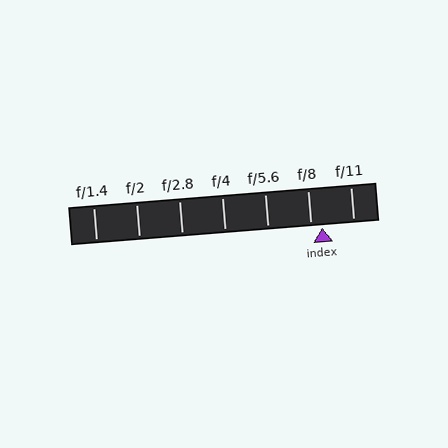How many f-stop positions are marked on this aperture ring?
There are 7 f-stop positions marked.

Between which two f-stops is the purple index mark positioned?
The index mark is between f/8 and f/11.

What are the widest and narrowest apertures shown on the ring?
The widest aperture shown is f/1.4 and the narrowest is f/11.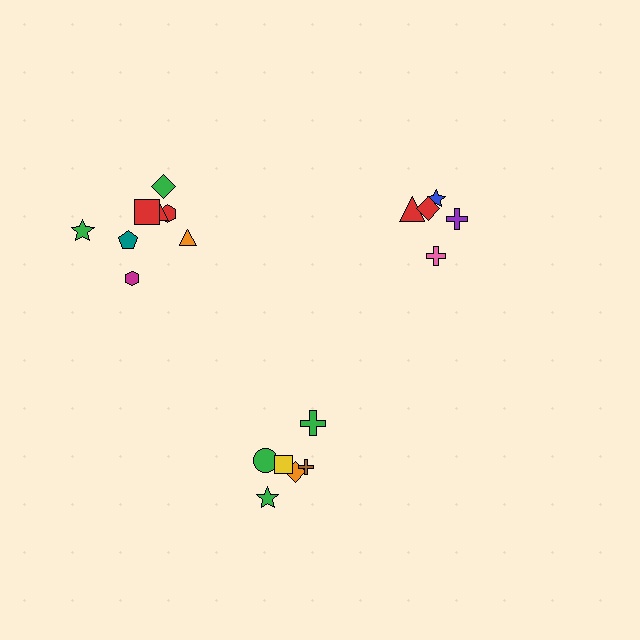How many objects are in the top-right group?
There are 5 objects.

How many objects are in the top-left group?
There are 8 objects.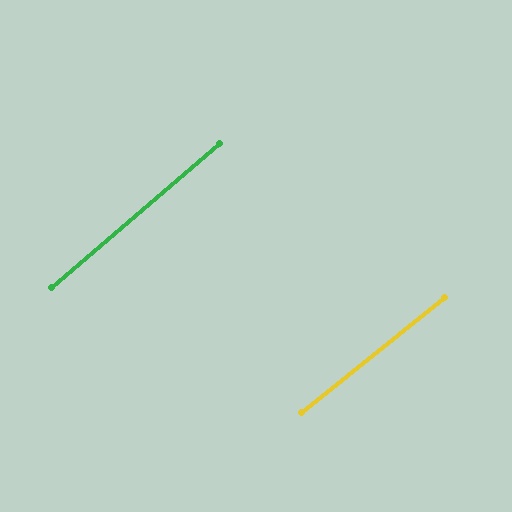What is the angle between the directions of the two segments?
Approximately 2 degrees.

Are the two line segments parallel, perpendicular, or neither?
Parallel — their directions differ by only 1.8°.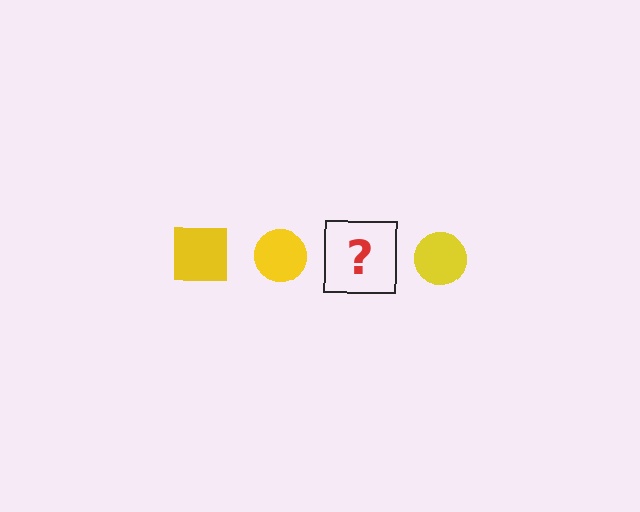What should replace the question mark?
The question mark should be replaced with a yellow square.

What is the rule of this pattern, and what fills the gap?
The rule is that the pattern cycles through square, circle shapes in yellow. The gap should be filled with a yellow square.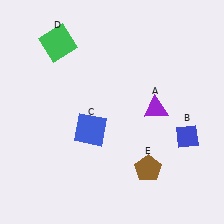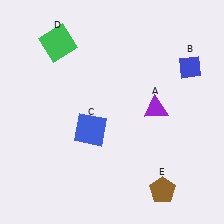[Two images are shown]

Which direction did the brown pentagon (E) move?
The brown pentagon (E) moved down.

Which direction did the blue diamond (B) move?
The blue diamond (B) moved up.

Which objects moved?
The objects that moved are: the blue diamond (B), the brown pentagon (E).